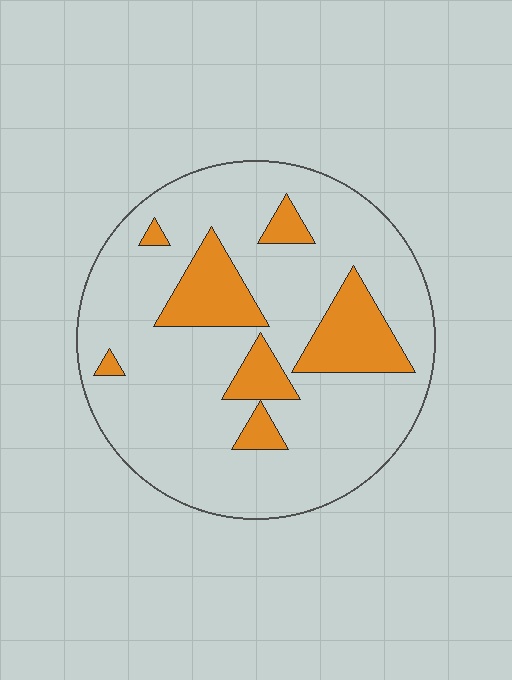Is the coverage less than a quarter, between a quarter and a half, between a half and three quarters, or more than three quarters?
Less than a quarter.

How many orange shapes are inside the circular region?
7.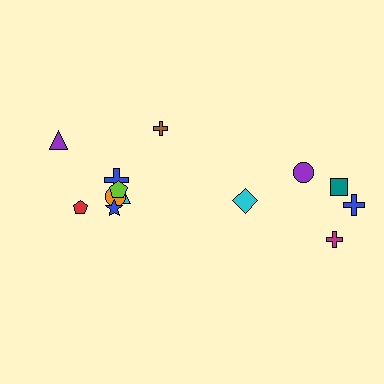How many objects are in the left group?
There are 8 objects.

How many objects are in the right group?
There are 5 objects.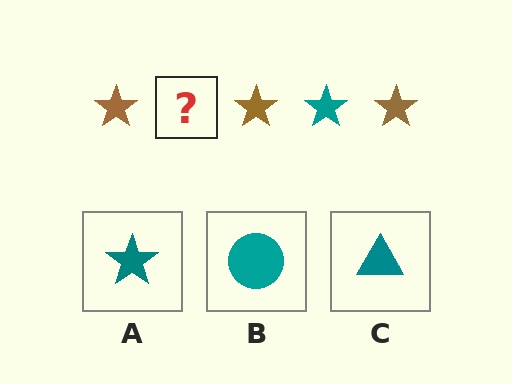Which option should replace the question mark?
Option A.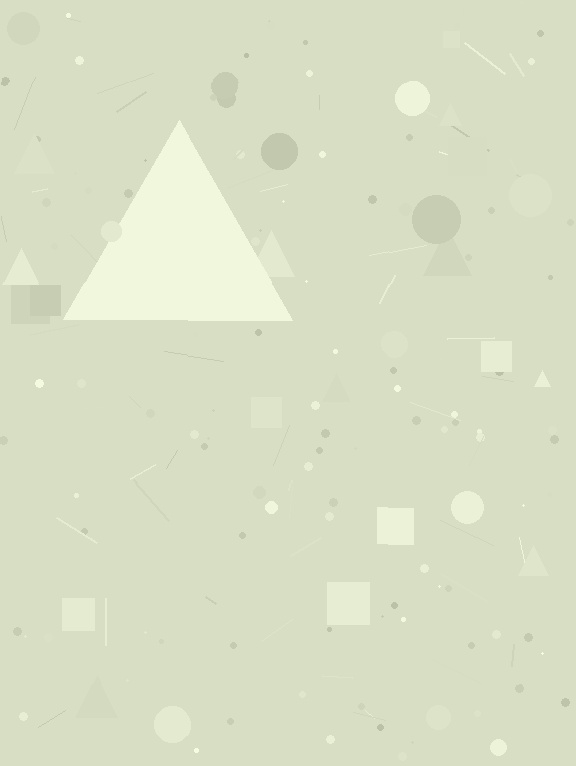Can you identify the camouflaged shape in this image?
The camouflaged shape is a triangle.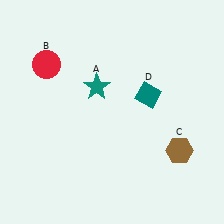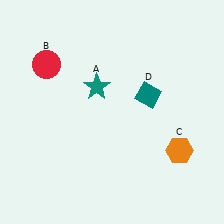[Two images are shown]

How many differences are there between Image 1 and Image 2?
There is 1 difference between the two images.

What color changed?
The hexagon (C) changed from brown in Image 1 to orange in Image 2.